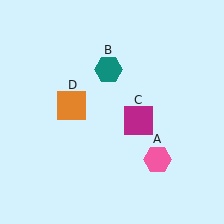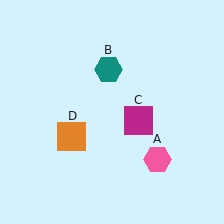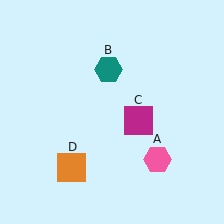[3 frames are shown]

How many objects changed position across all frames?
1 object changed position: orange square (object D).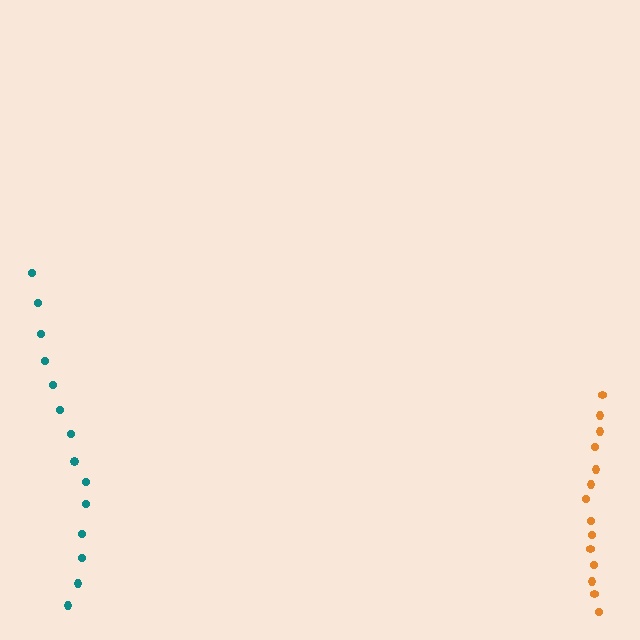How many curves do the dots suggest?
There are 2 distinct paths.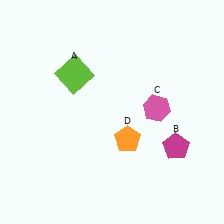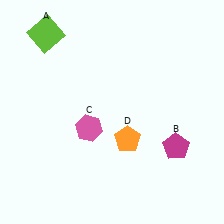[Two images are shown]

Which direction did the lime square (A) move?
The lime square (A) moved up.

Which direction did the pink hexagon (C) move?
The pink hexagon (C) moved left.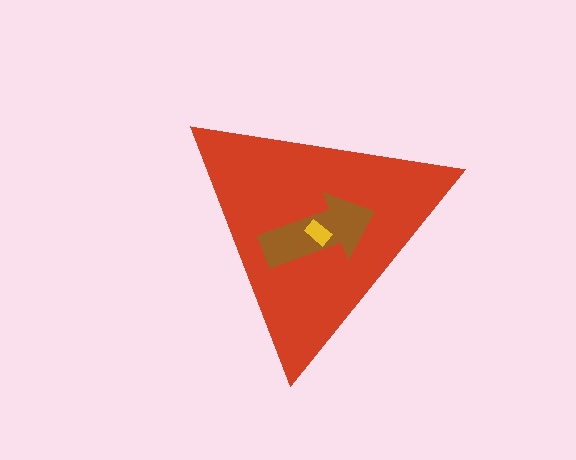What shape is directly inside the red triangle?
The brown arrow.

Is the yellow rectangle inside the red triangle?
Yes.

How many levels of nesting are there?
3.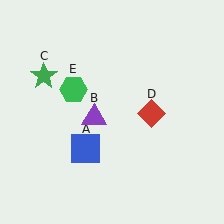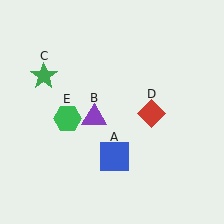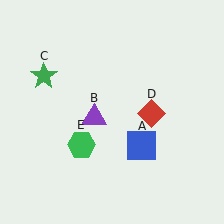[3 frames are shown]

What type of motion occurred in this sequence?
The blue square (object A), green hexagon (object E) rotated counterclockwise around the center of the scene.